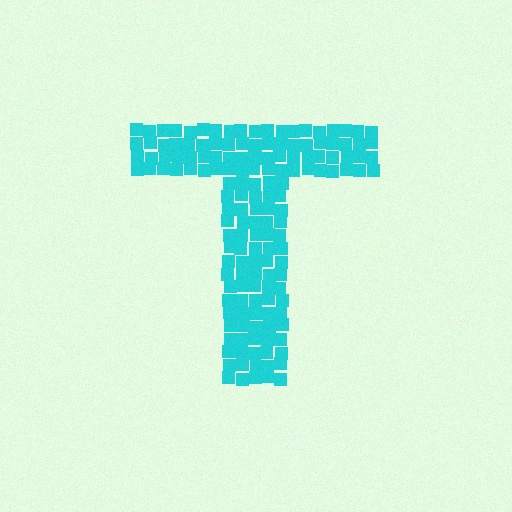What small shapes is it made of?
It is made of small squares.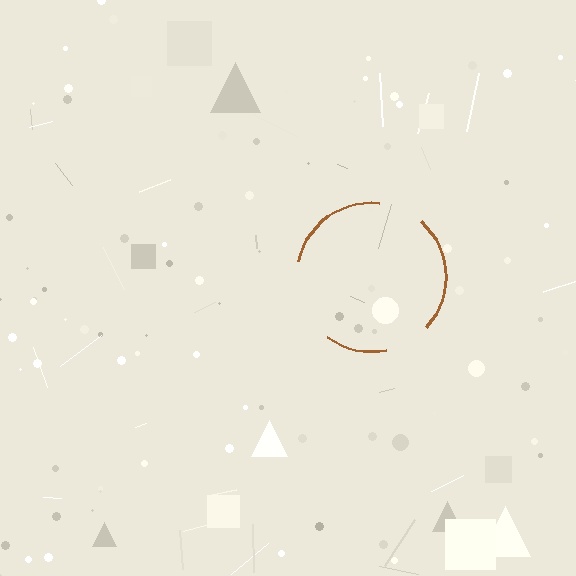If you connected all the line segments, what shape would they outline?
They would outline a circle.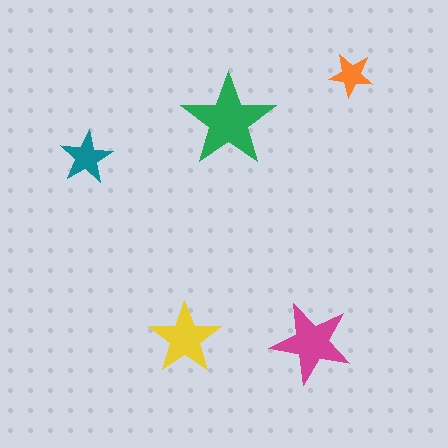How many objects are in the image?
There are 5 objects in the image.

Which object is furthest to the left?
The teal star is leftmost.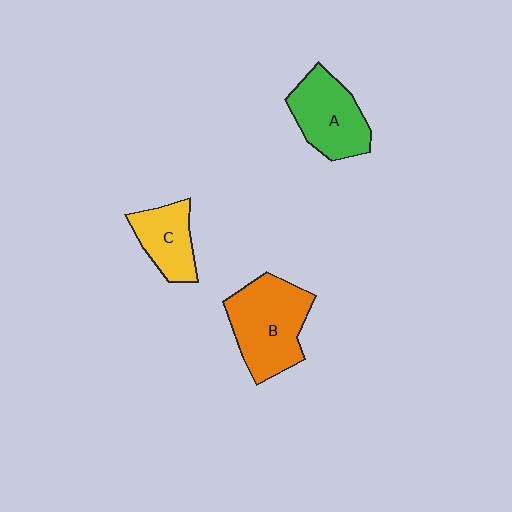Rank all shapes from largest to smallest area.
From largest to smallest: B (orange), A (green), C (yellow).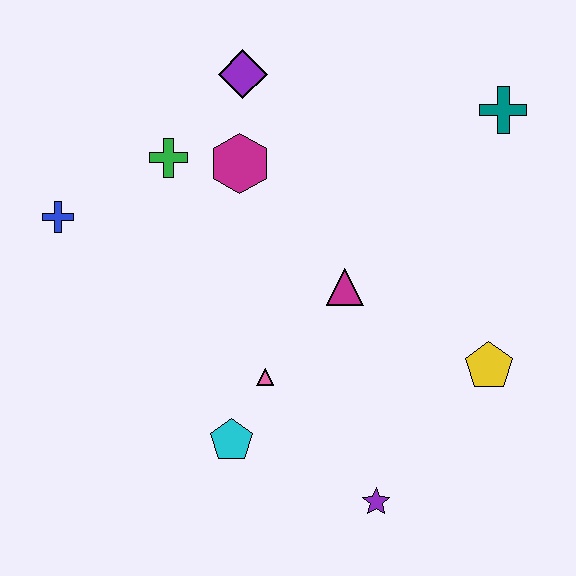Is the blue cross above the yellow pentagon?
Yes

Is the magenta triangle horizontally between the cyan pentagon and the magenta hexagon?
No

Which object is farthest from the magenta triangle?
The blue cross is farthest from the magenta triangle.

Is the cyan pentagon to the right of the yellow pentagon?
No